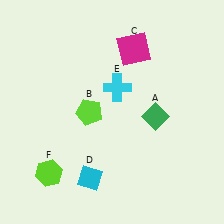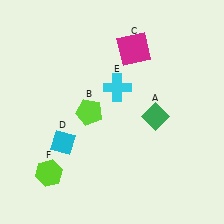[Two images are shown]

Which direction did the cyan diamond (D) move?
The cyan diamond (D) moved up.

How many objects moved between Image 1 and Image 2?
1 object moved between the two images.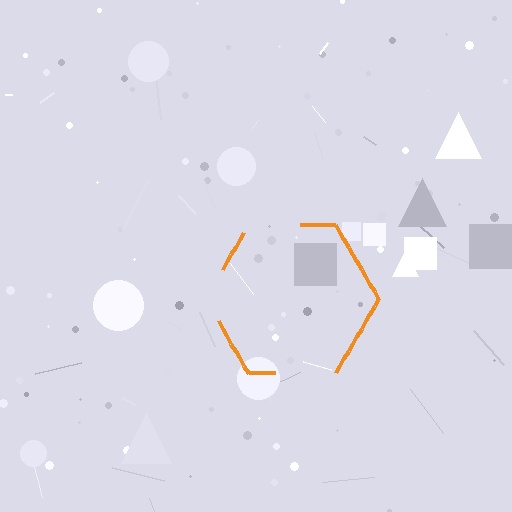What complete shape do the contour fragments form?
The contour fragments form a hexagon.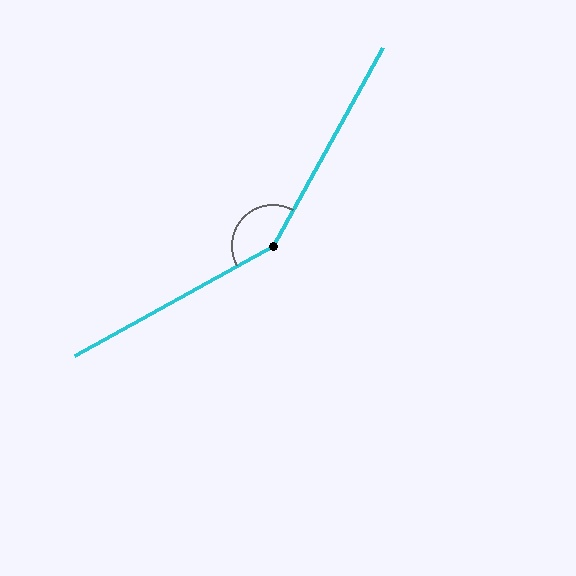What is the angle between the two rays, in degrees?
Approximately 148 degrees.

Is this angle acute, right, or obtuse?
It is obtuse.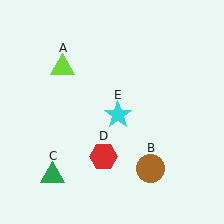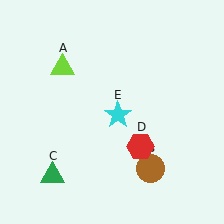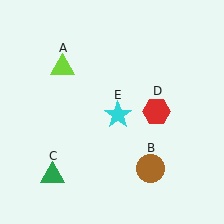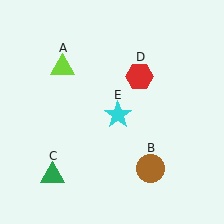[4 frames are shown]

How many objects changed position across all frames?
1 object changed position: red hexagon (object D).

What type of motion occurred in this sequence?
The red hexagon (object D) rotated counterclockwise around the center of the scene.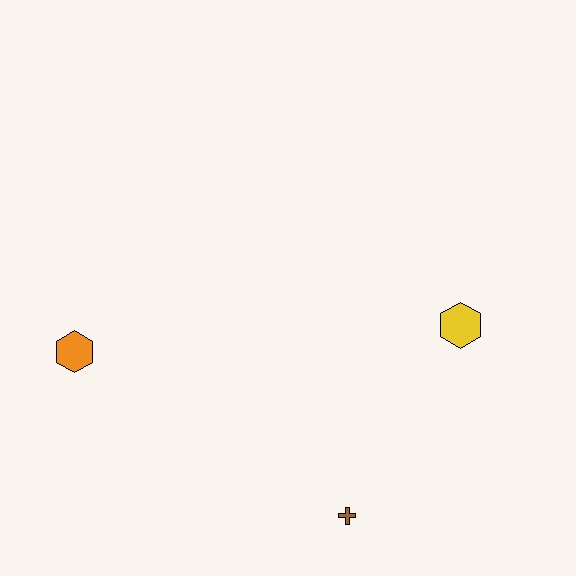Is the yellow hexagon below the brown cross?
No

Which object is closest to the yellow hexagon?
The brown cross is closest to the yellow hexagon.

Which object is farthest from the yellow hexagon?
The orange hexagon is farthest from the yellow hexagon.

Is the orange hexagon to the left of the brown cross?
Yes